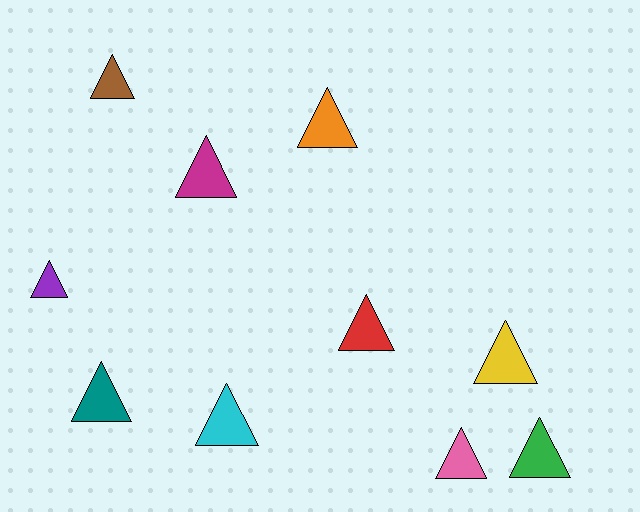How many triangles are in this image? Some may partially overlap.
There are 10 triangles.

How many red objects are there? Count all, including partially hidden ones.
There is 1 red object.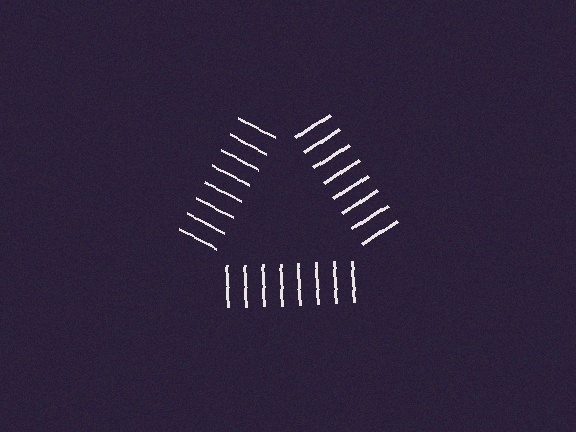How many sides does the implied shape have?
3 sides — the line-ends trace a triangle.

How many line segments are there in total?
24 — 8 along each of the 3 edges.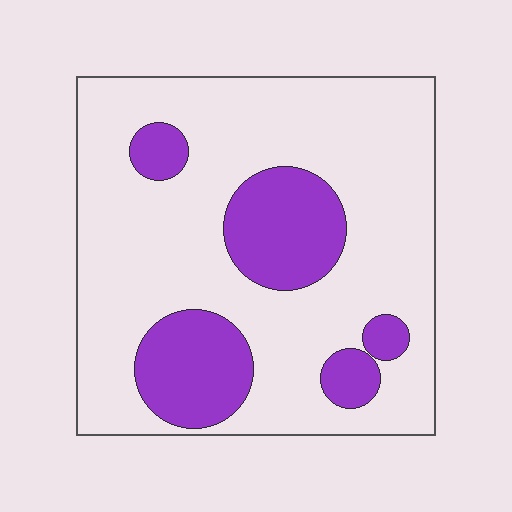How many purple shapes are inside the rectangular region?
5.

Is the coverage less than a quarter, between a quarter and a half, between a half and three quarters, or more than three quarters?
Less than a quarter.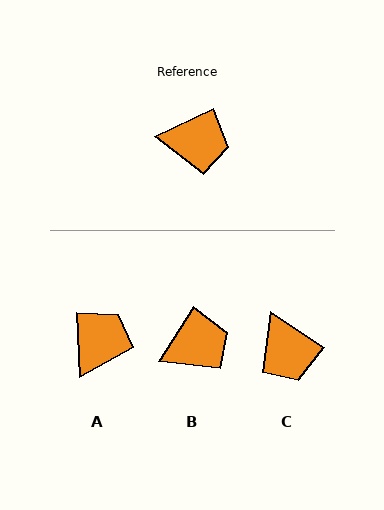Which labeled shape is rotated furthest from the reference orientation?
A, about 67 degrees away.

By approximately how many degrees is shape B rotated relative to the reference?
Approximately 31 degrees counter-clockwise.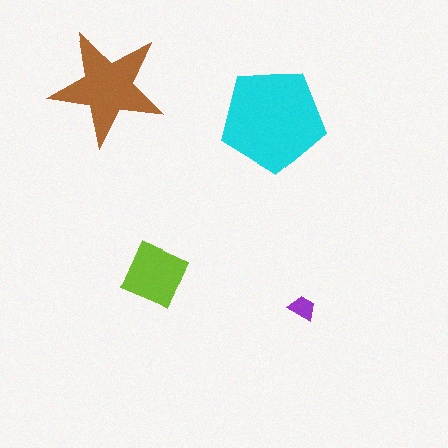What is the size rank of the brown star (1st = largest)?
2nd.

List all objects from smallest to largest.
The purple trapezoid, the lime diamond, the brown star, the cyan pentagon.